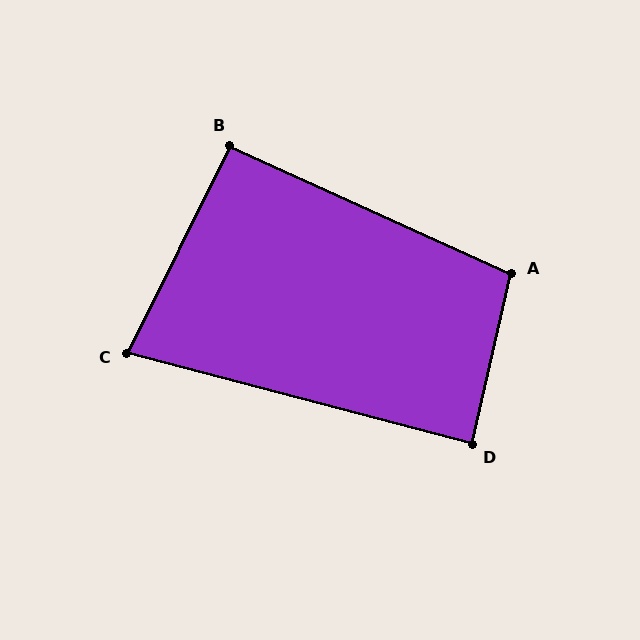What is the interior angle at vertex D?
Approximately 88 degrees (approximately right).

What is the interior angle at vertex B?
Approximately 92 degrees (approximately right).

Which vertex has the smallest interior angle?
C, at approximately 78 degrees.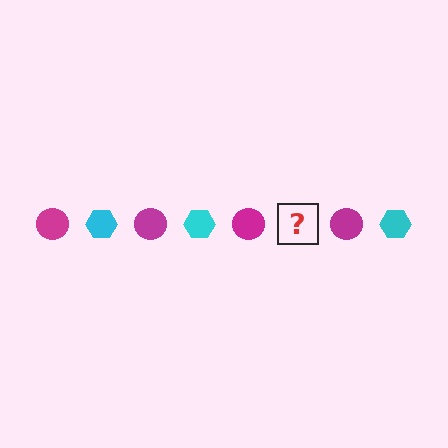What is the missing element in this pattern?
The missing element is a cyan hexagon.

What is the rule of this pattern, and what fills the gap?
The rule is that the pattern alternates between magenta circle and cyan hexagon. The gap should be filled with a cyan hexagon.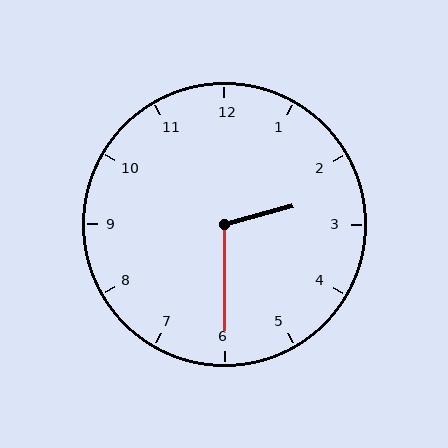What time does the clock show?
2:30.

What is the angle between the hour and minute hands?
Approximately 105 degrees.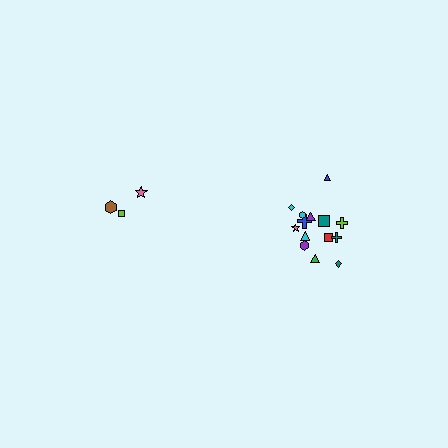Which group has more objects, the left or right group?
The right group.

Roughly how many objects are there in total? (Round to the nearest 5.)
Roughly 20 objects in total.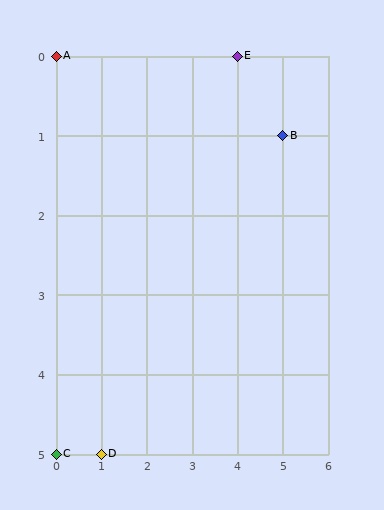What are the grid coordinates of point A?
Point A is at grid coordinates (0, 0).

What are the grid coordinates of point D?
Point D is at grid coordinates (1, 5).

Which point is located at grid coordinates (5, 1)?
Point B is at (5, 1).